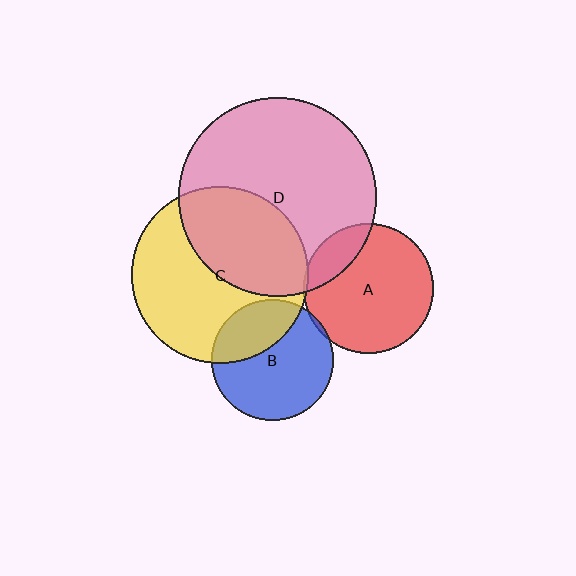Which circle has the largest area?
Circle D (pink).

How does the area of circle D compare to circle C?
Approximately 1.3 times.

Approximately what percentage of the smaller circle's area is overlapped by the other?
Approximately 5%.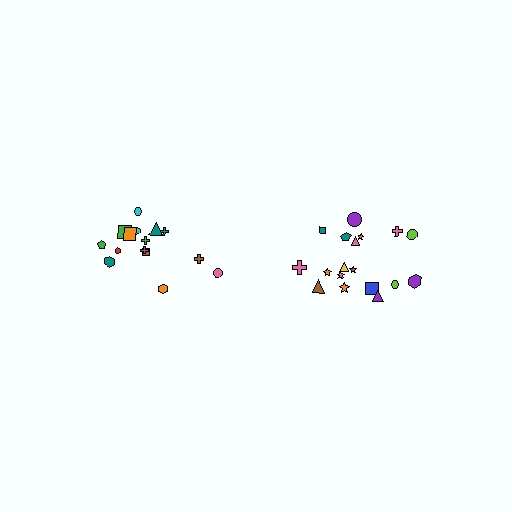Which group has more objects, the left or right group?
The right group.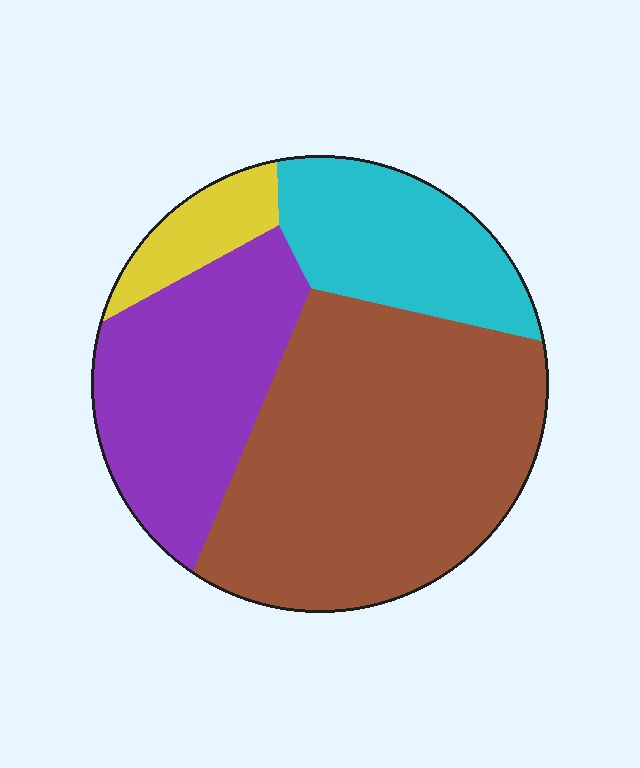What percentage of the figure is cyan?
Cyan takes up between a sixth and a third of the figure.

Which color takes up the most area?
Brown, at roughly 50%.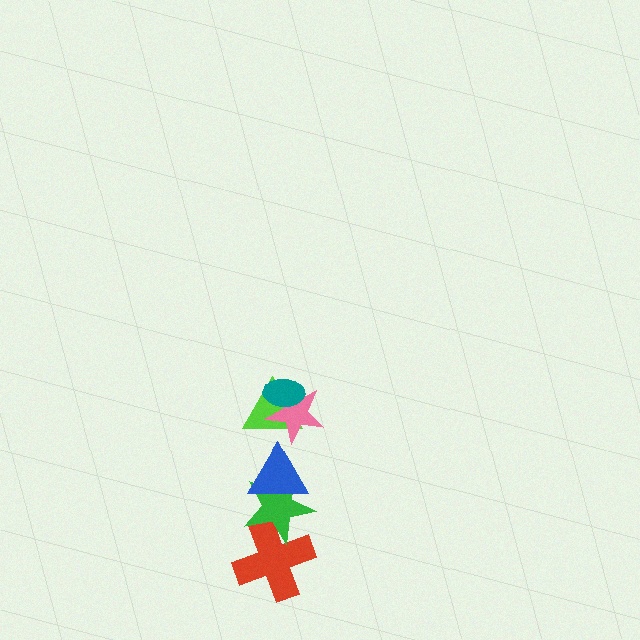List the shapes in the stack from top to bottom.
From top to bottom: the teal ellipse, the pink star, the lime triangle, the blue triangle, the green star, the red cross.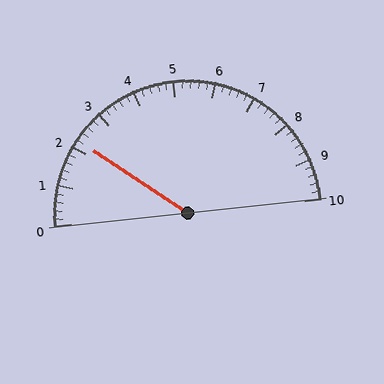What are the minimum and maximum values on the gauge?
The gauge ranges from 0 to 10.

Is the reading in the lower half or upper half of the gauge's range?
The reading is in the lower half of the range (0 to 10).